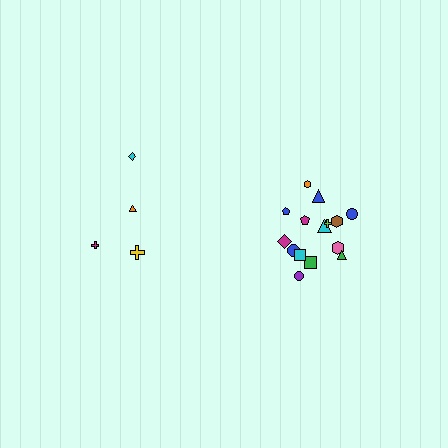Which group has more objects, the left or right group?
The right group.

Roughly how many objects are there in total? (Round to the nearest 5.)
Roughly 20 objects in total.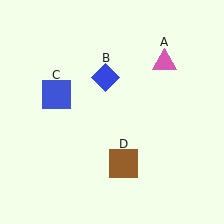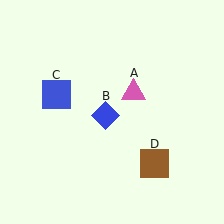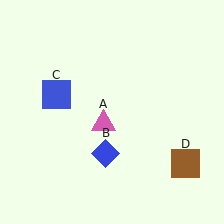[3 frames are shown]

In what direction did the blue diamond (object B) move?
The blue diamond (object B) moved down.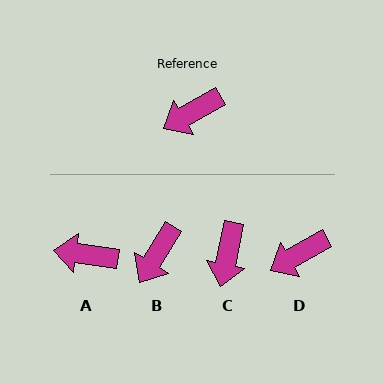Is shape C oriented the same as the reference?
No, it is off by about 49 degrees.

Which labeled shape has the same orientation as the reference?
D.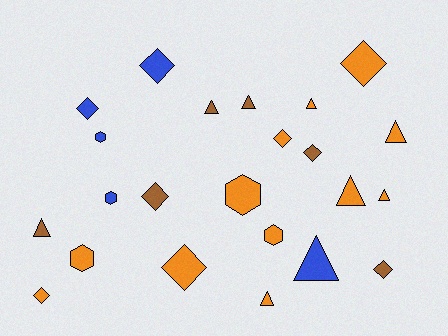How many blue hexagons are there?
There are 2 blue hexagons.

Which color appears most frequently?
Orange, with 12 objects.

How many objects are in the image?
There are 23 objects.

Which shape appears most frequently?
Diamond, with 9 objects.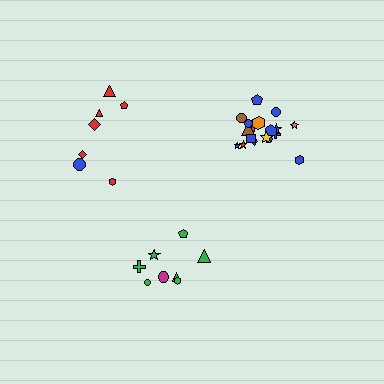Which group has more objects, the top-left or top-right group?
The top-right group.